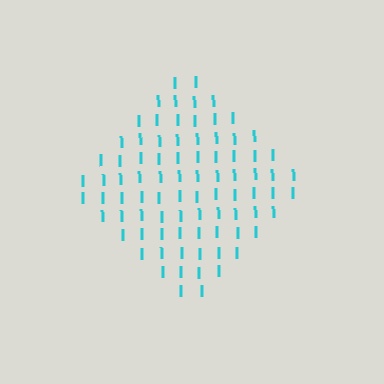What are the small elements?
The small elements are letter I's.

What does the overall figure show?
The overall figure shows a diamond.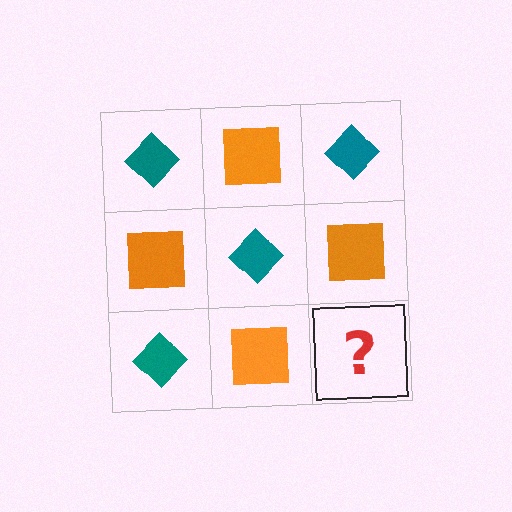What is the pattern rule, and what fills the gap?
The rule is that it alternates teal diamond and orange square in a checkerboard pattern. The gap should be filled with a teal diamond.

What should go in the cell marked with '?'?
The missing cell should contain a teal diamond.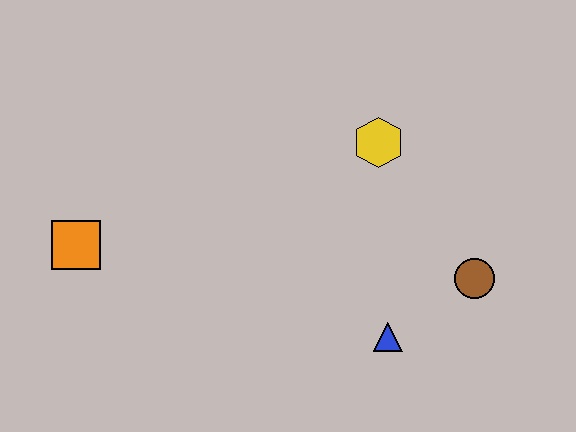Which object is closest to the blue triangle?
The brown circle is closest to the blue triangle.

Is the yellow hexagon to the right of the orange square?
Yes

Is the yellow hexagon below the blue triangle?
No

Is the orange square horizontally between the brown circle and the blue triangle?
No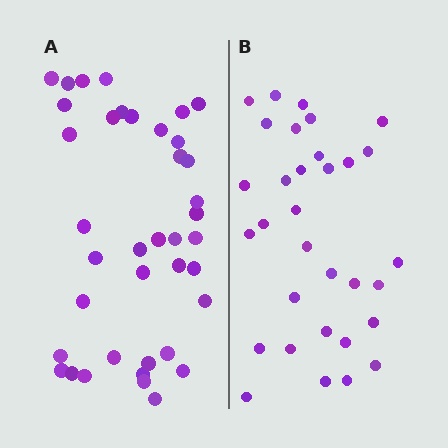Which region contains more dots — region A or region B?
Region A (the left region) has more dots.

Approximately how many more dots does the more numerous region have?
Region A has roughly 8 or so more dots than region B.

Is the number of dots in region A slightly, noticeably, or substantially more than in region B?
Region A has only slightly more — the two regions are fairly close. The ratio is roughly 1.2 to 1.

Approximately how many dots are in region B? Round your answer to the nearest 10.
About 30 dots. (The exact count is 32, which rounds to 30.)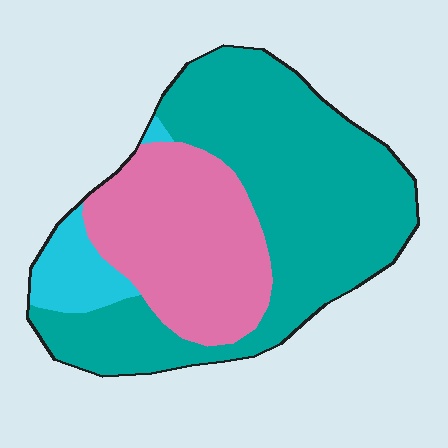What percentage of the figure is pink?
Pink covers roughly 30% of the figure.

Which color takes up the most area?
Teal, at roughly 60%.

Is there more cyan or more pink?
Pink.